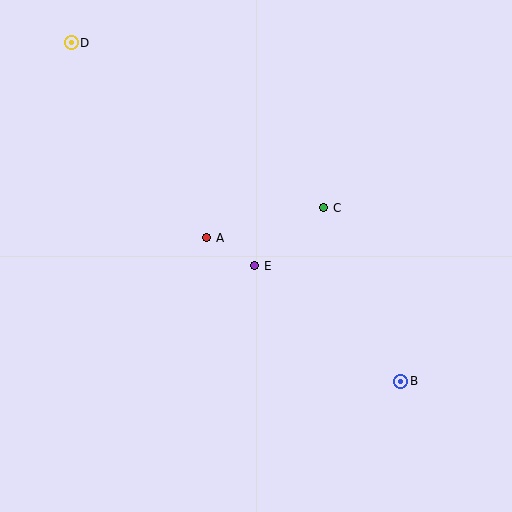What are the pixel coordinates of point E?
Point E is at (255, 266).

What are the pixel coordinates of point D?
Point D is at (71, 43).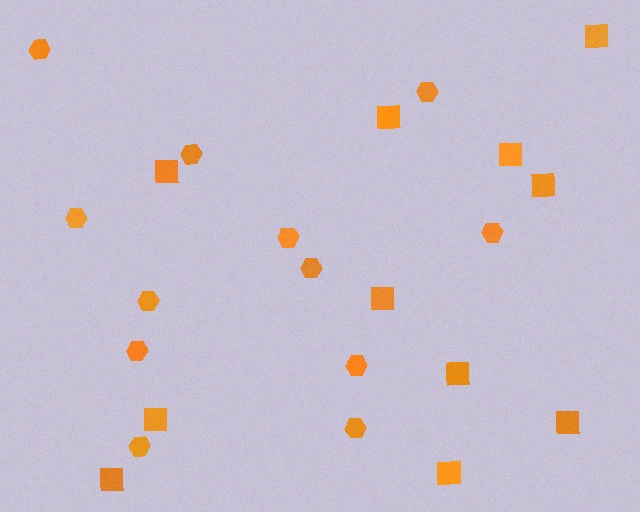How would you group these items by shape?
There are 2 groups: one group of squares (11) and one group of hexagons (12).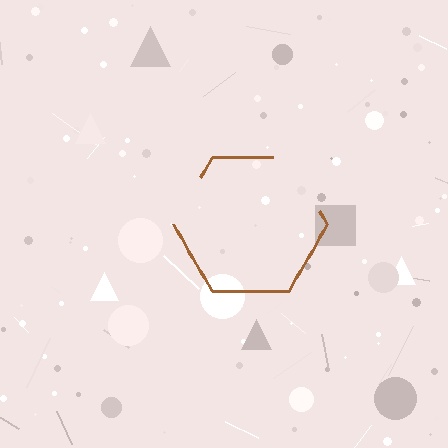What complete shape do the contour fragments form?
The contour fragments form a hexagon.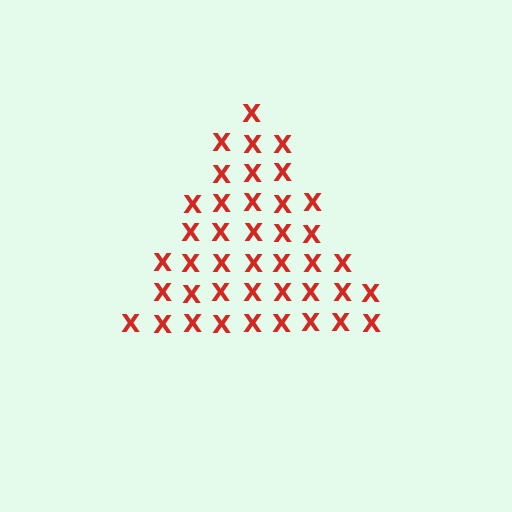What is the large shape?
The large shape is a triangle.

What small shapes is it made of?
It is made of small letter X's.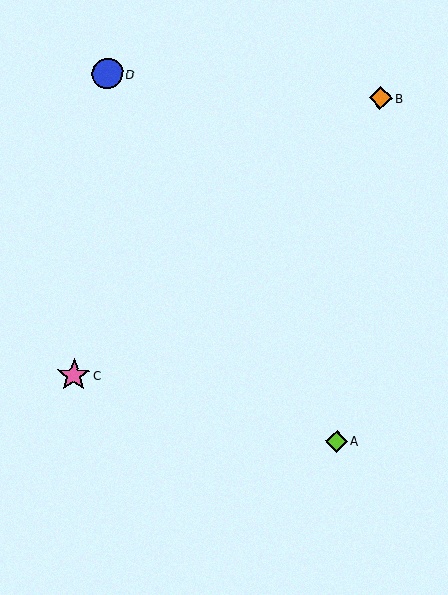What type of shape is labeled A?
Shape A is a lime diamond.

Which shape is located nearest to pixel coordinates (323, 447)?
The lime diamond (labeled A) at (337, 441) is nearest to that location.